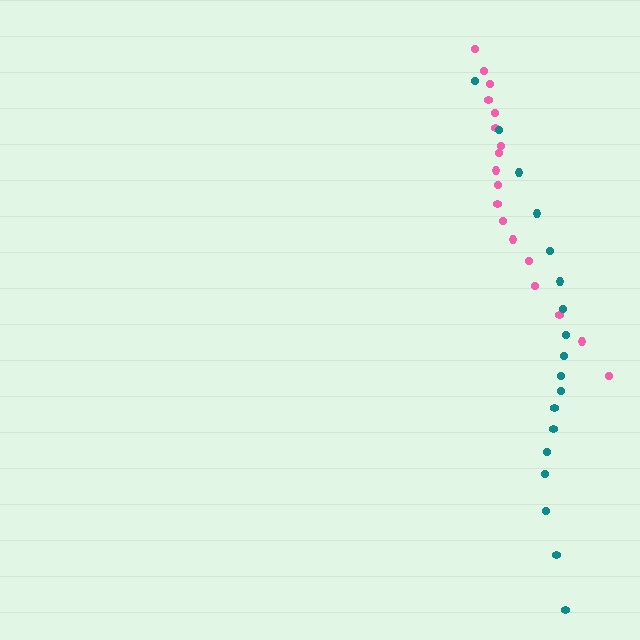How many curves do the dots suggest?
There are 2 distinct paths.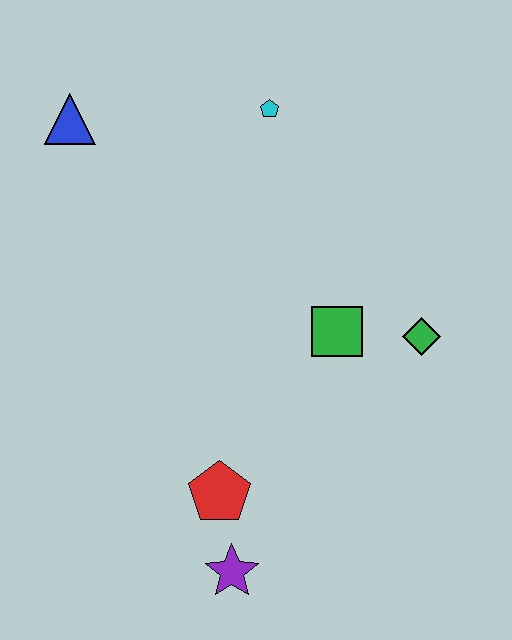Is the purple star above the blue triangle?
No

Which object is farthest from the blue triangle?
The purple star is farthest from the blue triangle.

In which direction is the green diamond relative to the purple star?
The green diamond is above the purple star.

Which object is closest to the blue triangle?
The cyan pentagon is closest to the blue triangle.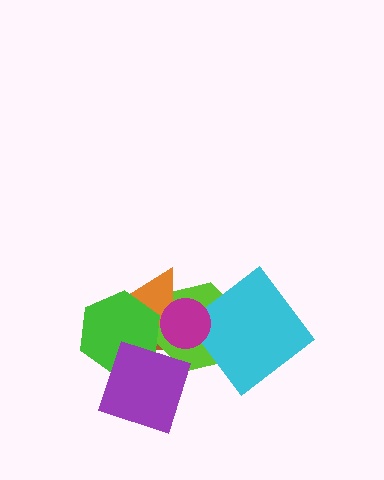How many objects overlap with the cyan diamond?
1 object overlaps with the cyan diamond.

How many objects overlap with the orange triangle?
4 objects overlap with the orange triangle.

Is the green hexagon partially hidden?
Yes, it is partially covered by another shape.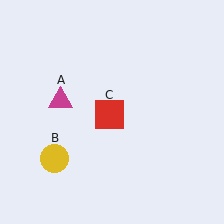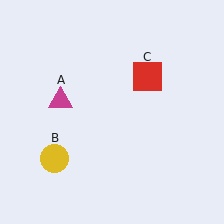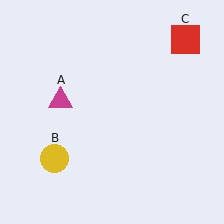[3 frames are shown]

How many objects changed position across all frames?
1 object changed position: red square (object C).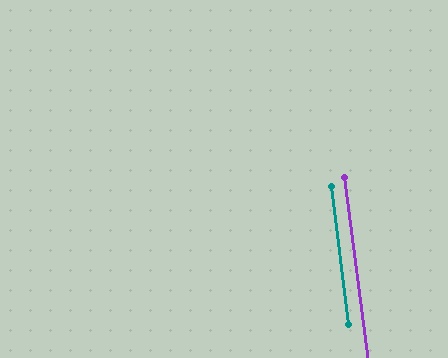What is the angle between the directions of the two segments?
Approximately 0 degrees.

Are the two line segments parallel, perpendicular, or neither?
Parallel — their directions differ by only 0.3°.